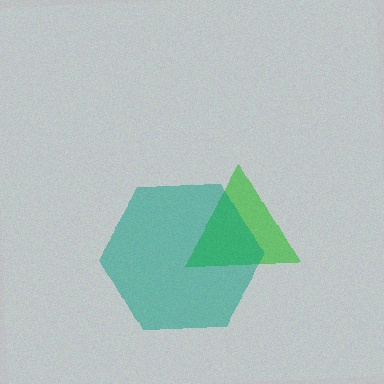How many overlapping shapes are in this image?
There are 2 overlapping shapes in the image.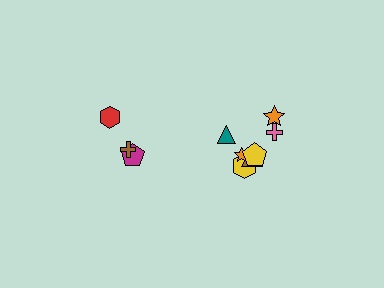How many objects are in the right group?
There are 7 objects.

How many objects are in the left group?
There are 3 objects.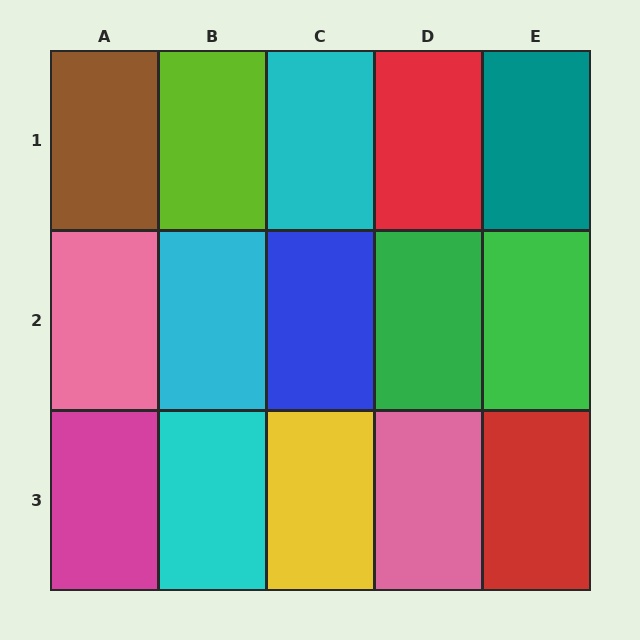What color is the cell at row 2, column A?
Pink.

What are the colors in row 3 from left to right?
Magenta, cyan, yellow, pink, red.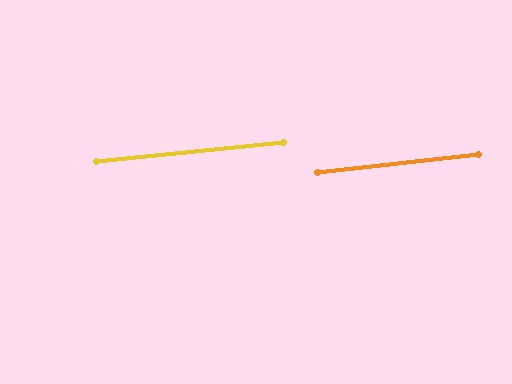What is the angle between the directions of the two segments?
Approximately 0 degrees.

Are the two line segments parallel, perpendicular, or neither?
Parallel — their directions differ by only 0.5°.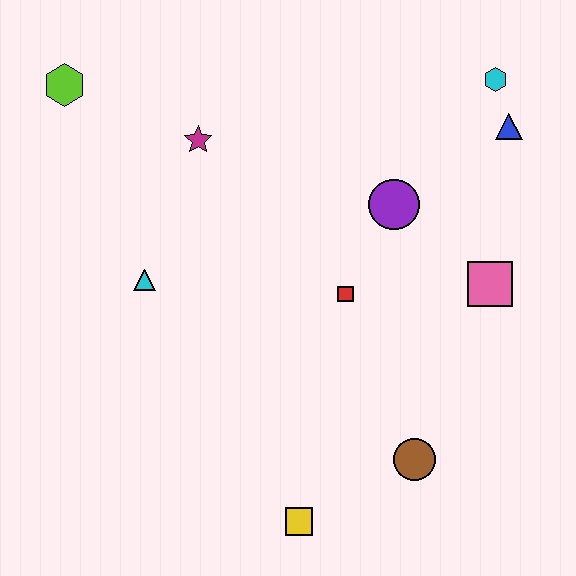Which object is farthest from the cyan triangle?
The cyan hexagon is farthest from the cyan triangle.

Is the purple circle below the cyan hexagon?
Yes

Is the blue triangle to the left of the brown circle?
No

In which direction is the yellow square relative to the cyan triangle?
The yellow square is below the cyan triangle.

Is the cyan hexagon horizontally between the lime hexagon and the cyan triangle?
No